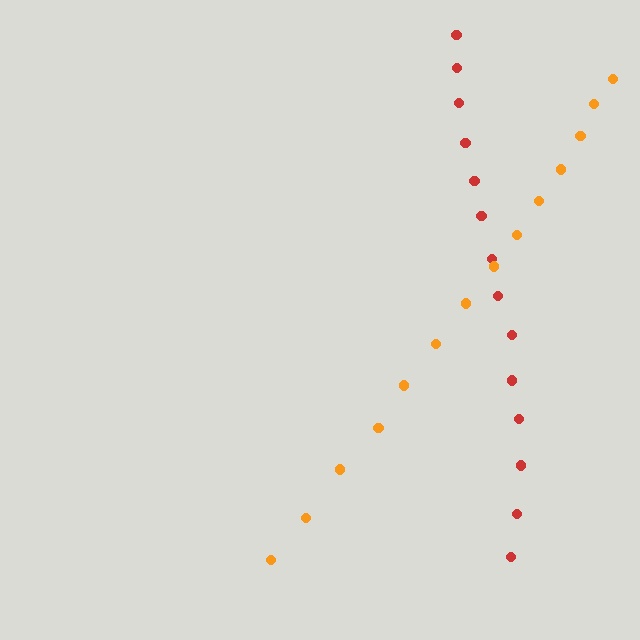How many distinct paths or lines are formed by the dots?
There are 2 distinct paths.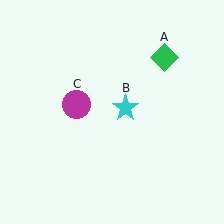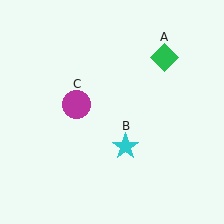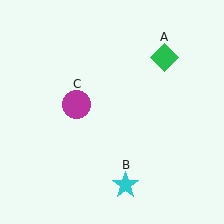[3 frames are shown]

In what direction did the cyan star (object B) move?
The cyan star (object B) moved down.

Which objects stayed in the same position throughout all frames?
Green diamond (object A) and magenta circle (object C) remained stationary.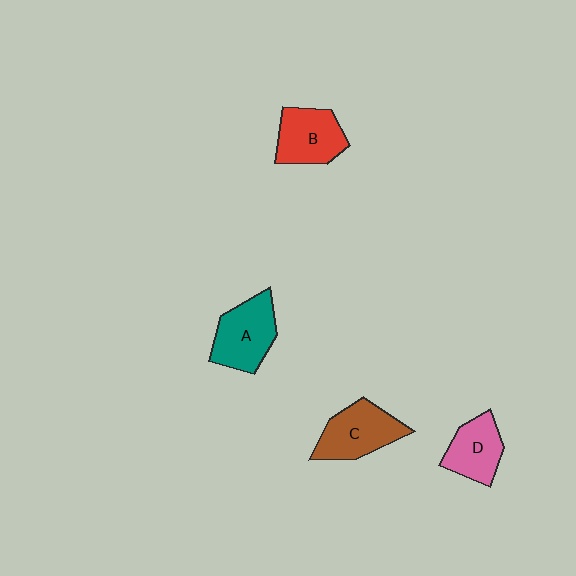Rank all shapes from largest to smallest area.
From largest to smallest: A (teal), C (brown), B (red), D (pink).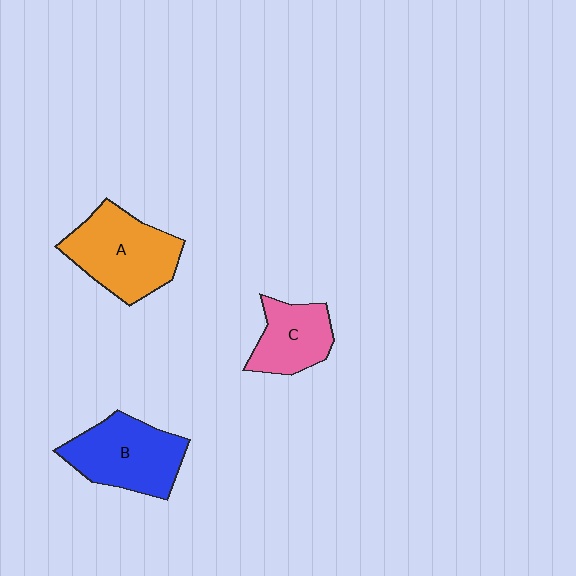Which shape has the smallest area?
Shape C (pink).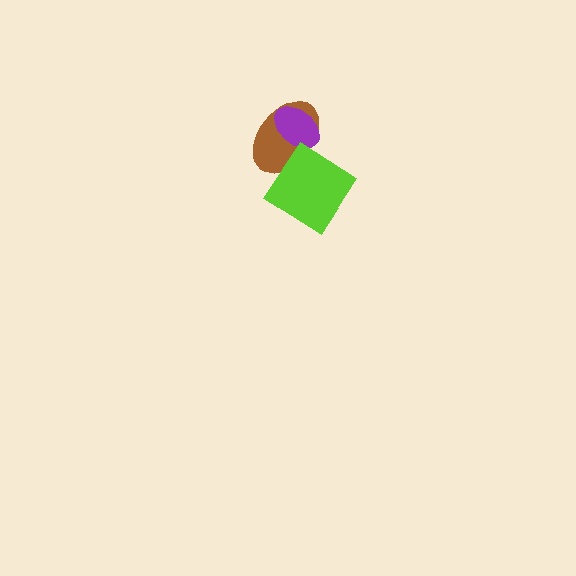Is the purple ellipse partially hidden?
Yes, it is partially covered by another shape.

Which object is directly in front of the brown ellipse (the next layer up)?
The purple ellipse is directly in front of the brown ellipse.